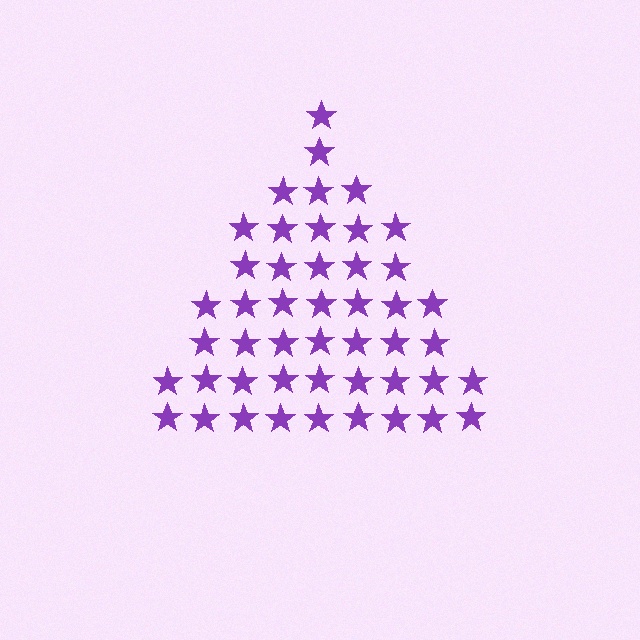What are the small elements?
The small elements are stars.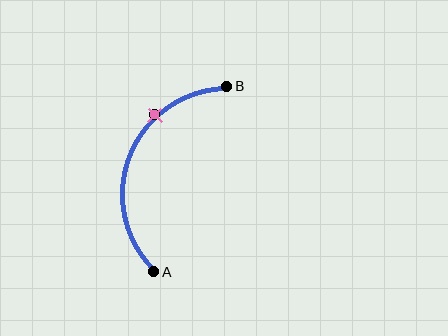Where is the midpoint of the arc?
The arc midpoint is the point on the curve farthest from the straight line joining A and B. It sits to the left of that line.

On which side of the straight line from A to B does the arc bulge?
The arc bulges to the left of the straight line connecting A and B.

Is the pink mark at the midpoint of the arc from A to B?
No. The pink mark lies on the arc but is closer to endpoint B. The arc midpoint would be at the point on the curve equidistant along the arc from both A and B.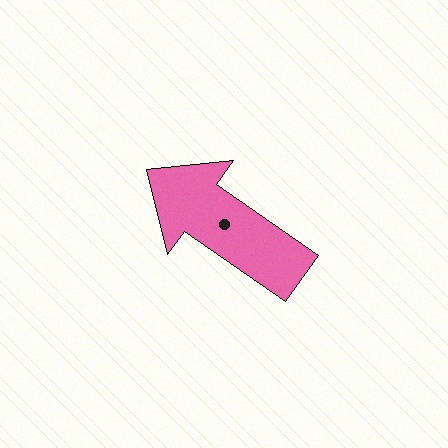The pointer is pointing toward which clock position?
Roughly 10 o'clock.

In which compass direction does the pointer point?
Northwest.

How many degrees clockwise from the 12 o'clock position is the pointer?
Approximately 305 degrees.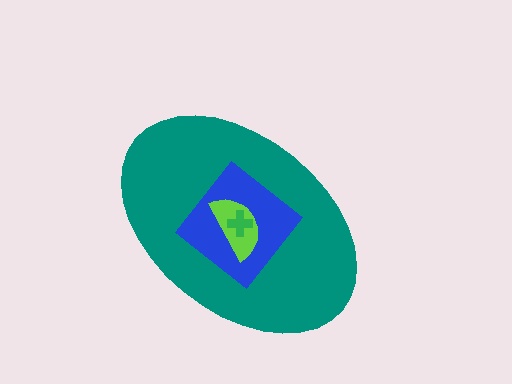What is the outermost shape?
The teal ellipse.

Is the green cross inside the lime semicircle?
Yes.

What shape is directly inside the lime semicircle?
The green cross.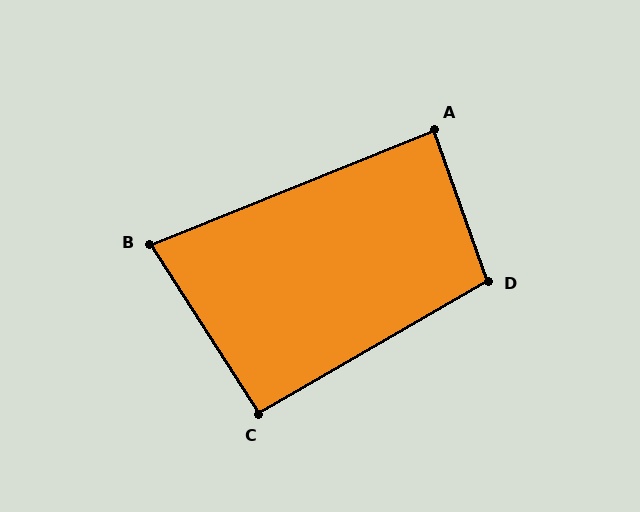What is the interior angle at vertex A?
Approximately 88 degrees (approximately right).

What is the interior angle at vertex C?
Approximately 92 degrees (approximately right).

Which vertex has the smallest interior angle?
B, at approximately 79 degrees.